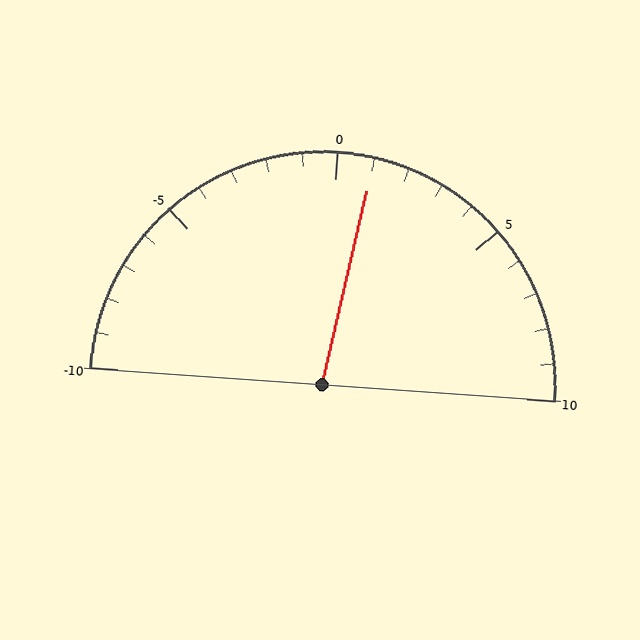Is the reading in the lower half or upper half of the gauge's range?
The reading is in the upper half of the range (-10 to 10).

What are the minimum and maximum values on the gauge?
The gauge ranges from -10 to 10.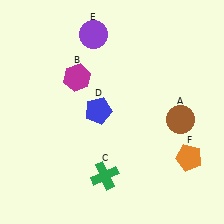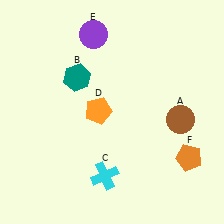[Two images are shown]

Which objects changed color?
B changed from magenta to teal. C changed from green to cyan. D changed from blue to orange.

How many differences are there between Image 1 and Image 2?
There are 3 differences between the two images.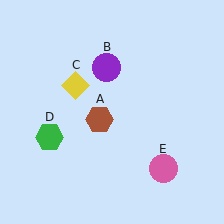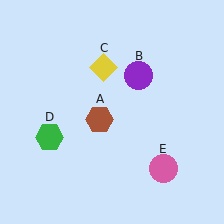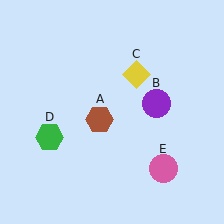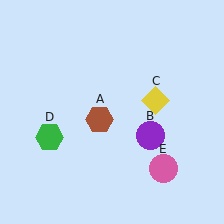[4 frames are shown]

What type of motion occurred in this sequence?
The purple circle (object B), yellow diamond (object C) rotated clockwise around the center of the scene.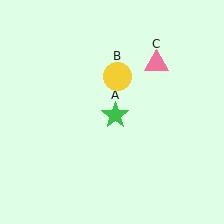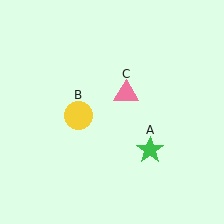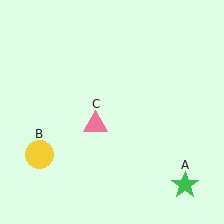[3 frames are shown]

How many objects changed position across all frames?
3 objects changed position: green star (object A), yellow circle (object B), pink triangle (object C).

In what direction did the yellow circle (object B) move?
The yellow circle (object B) moved down and to the left.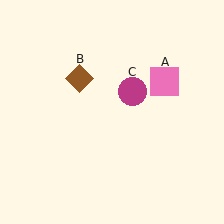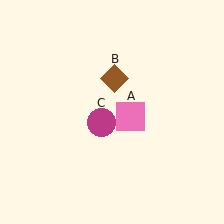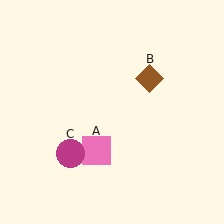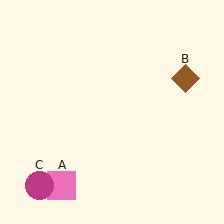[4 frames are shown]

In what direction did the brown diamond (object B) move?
The brown diamond (object B) moved right.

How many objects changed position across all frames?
3 objects changed position: pink square (object A), brown diamond (object B), magenta circle (object C).